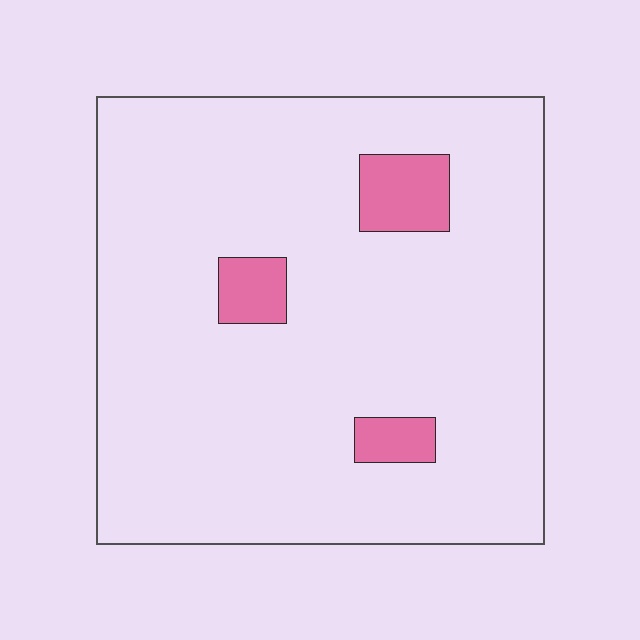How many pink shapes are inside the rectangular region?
3.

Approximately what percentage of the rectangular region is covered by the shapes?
Approximately 10%.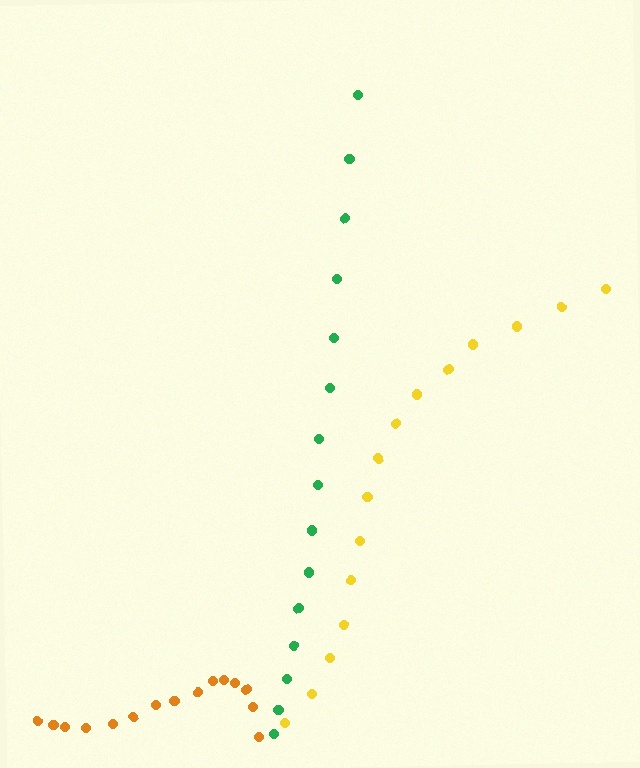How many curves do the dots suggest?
There are 3 distinct paths.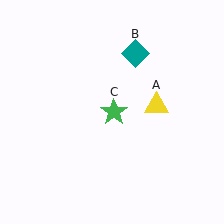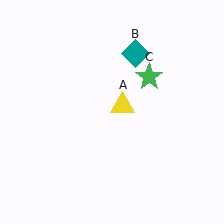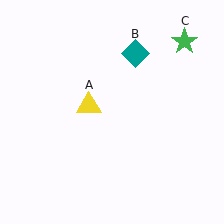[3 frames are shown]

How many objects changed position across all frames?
2 objects changed position: yellow triangle (object A), green star (object C).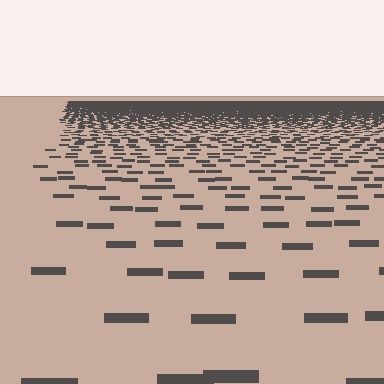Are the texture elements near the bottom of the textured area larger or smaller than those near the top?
Larger. Near the bottom, elements are closer to the viewer and appear at a bigger on-screen size.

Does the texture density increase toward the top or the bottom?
Density increases toward the top.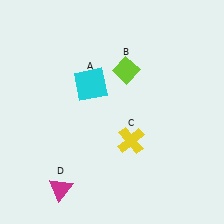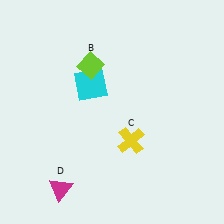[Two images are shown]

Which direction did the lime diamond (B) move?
The lime diamond (B) moved left.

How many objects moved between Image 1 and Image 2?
1 object moved between the two images.